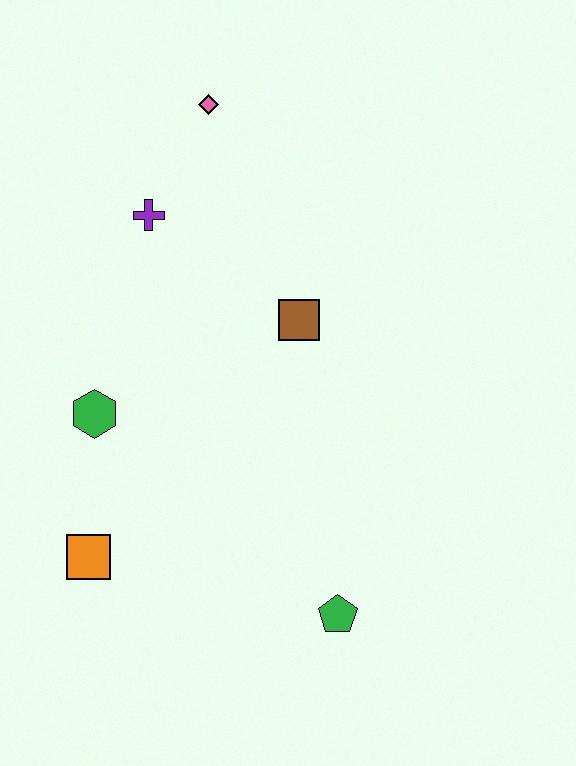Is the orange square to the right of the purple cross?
No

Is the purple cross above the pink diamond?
No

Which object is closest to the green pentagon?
The orange square is closest to the green pentagon.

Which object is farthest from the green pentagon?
The pink diamond is farthest from the green pentagon.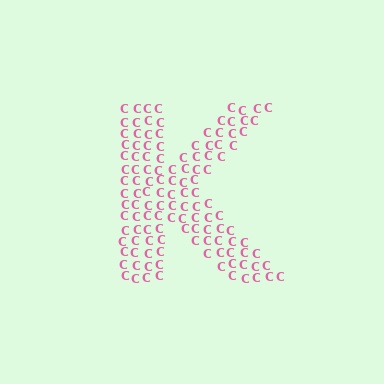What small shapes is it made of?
It is made of small letter C's.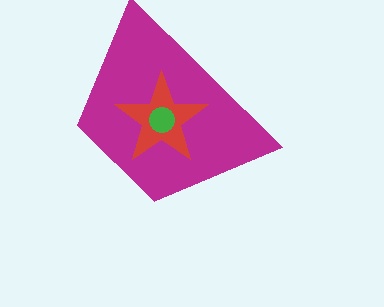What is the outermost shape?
The magenta trapezoid.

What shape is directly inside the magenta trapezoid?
The red star.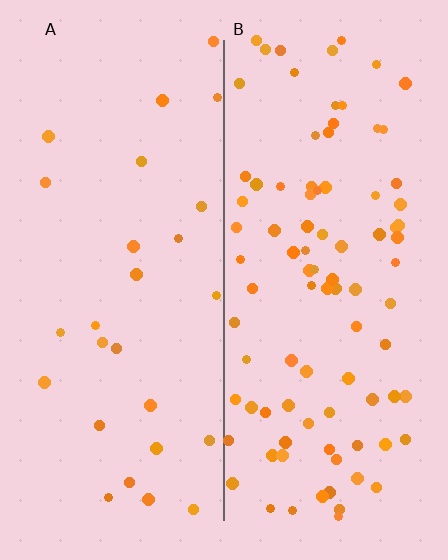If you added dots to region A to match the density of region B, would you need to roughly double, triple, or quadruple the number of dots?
Approximately triple.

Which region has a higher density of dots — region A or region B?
B (the right).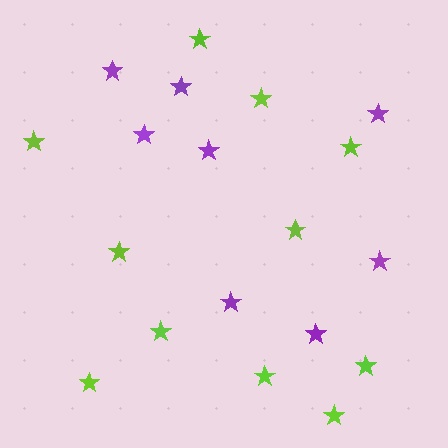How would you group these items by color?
There are 2 groups: one group of purple stars (8) and one group of lime stars (11).